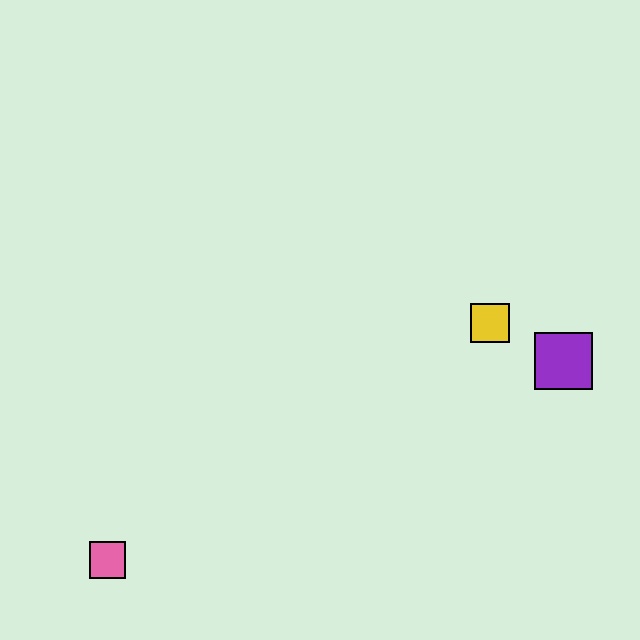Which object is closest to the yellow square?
The purple square is closest to the yellow square.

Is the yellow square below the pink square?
No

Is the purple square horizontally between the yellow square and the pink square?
No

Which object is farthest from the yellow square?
The pink square is farthest from the yellow square.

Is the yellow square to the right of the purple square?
No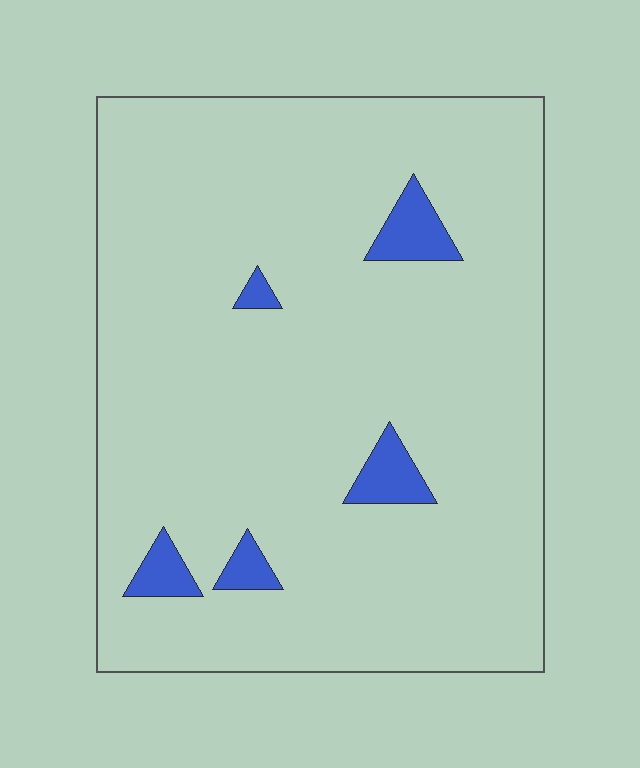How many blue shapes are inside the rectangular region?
5.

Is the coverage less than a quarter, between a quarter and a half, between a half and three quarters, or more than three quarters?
Less than a quarter.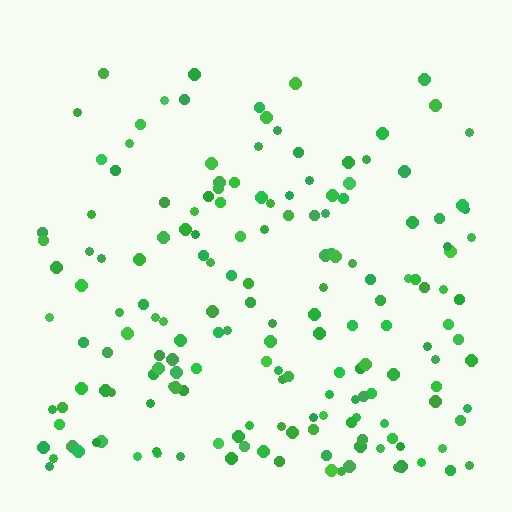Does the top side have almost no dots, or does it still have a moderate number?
Still a moderate number, just noticeably fewer than the bottom.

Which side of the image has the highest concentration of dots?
The bottom.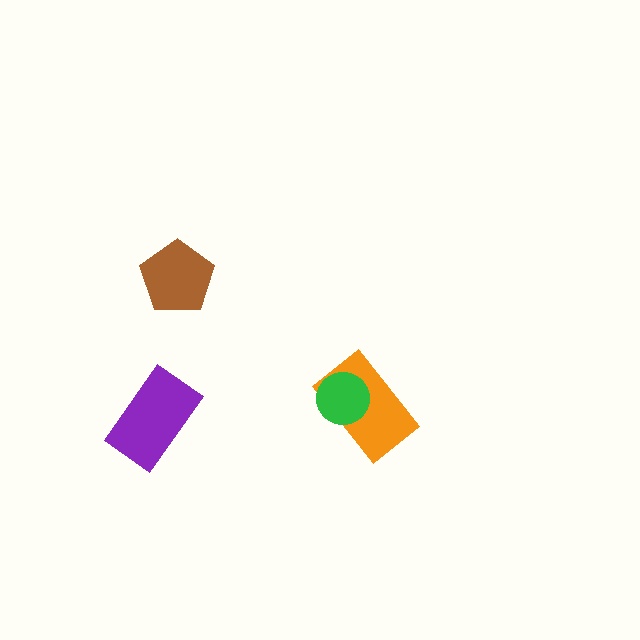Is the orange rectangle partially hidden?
Yes, it is partially covered by another shape.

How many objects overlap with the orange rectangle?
1 object overlaps with the orange rectangle.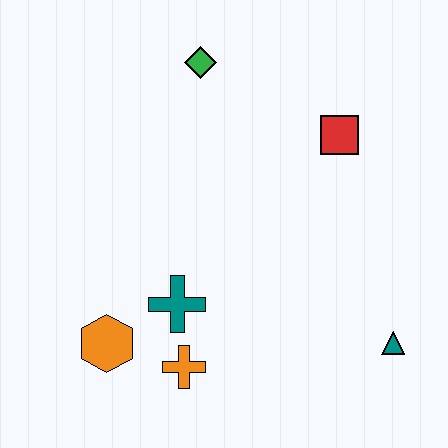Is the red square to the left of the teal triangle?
Yes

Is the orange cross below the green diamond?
Yes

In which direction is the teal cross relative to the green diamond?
The teal cross is below the green diamond.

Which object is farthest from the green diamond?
The teal triangle is farthest from the green diamond.